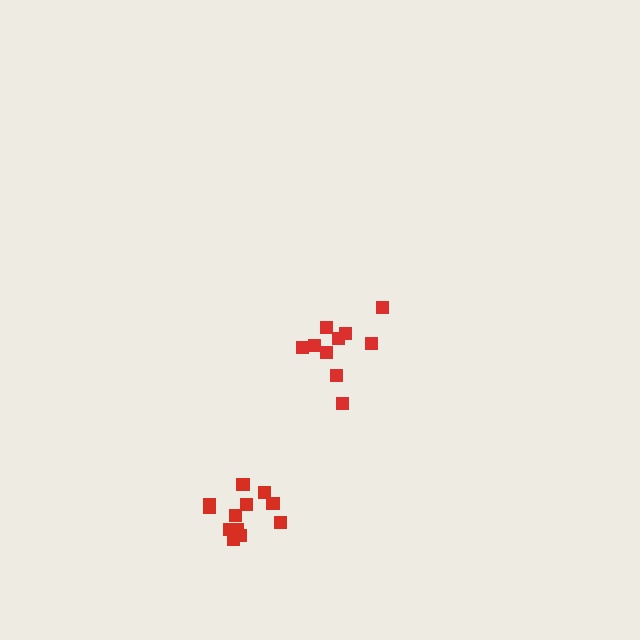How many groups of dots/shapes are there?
There are 2 groups.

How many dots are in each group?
Group 1: 10 dots, Group 2: 12 dots (22 total).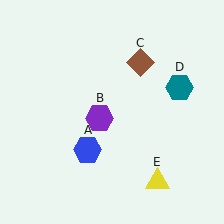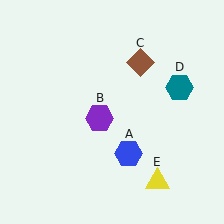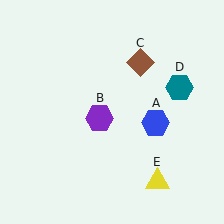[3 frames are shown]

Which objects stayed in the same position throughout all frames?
Purple hexagon (object B) and brown diamond (object C) and teal hexagon (object D) and yellow triangle (object E) remained stationary.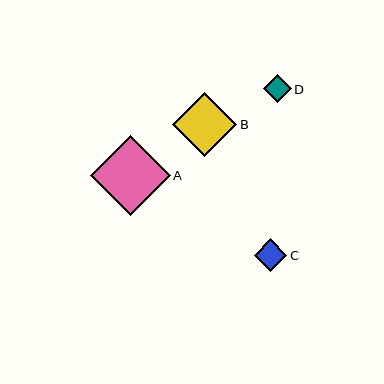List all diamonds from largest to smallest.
From largest to smallest: A, B, C, D.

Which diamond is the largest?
Diamond A is the largest with a size of approximately 79 pixels.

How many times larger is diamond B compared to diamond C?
Diamond B is approximately 2.0 times the size of diamond C.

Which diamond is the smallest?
Diamond D is the smallest with a size of approximately 28 pixels.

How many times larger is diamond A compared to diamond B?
Diamond A is approximately 1.2 times the size of diamond B.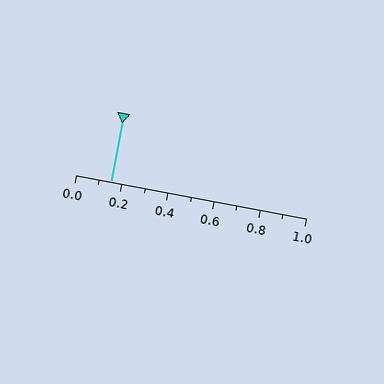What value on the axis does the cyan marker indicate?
The marker indicates approximately 0.15.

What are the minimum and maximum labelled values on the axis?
The axis runs from 0.0 to 1.0.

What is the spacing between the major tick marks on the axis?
The major ticks are spaced 0.2 apart.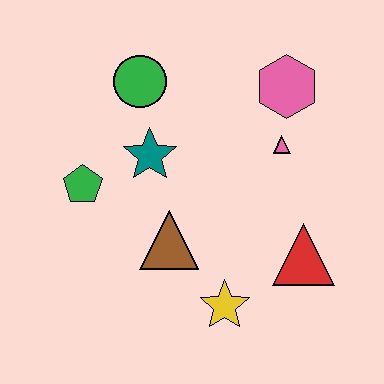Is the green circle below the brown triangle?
No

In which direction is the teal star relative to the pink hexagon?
The teal star is to the left of the pink hexagon.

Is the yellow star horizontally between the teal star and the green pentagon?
No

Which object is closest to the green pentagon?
The teal star is closest to the green pentagon.